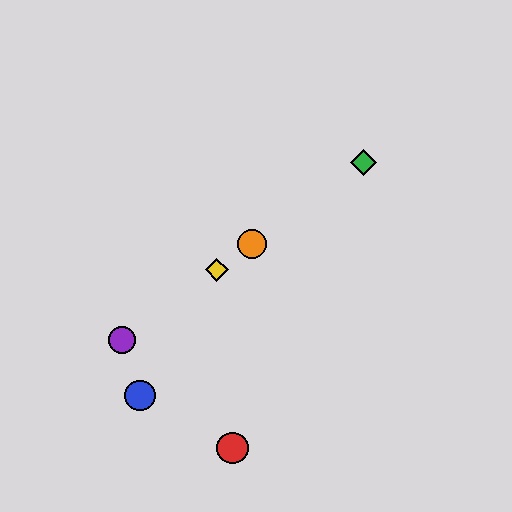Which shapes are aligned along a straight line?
The green diamond, the yellow diamond, the purple circle, the orange circle are aligned along a straight line.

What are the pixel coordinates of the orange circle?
The orange circle is at (252, 244).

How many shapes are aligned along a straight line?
4 shapes (the green diamond, the yellow diamond, the purple circle, the orange circle) are aligned along a straight line.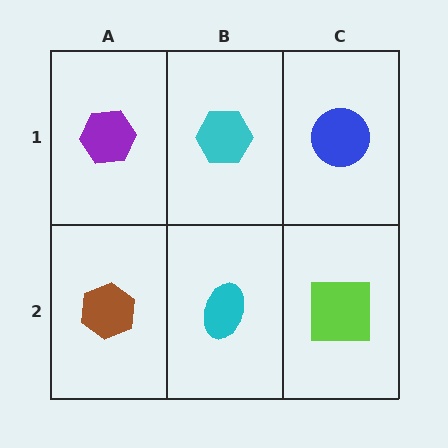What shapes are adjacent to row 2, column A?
A purple hexagon (row 1, column A), a cyan ellipse (row 2, column B).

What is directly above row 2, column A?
A purple hexagon.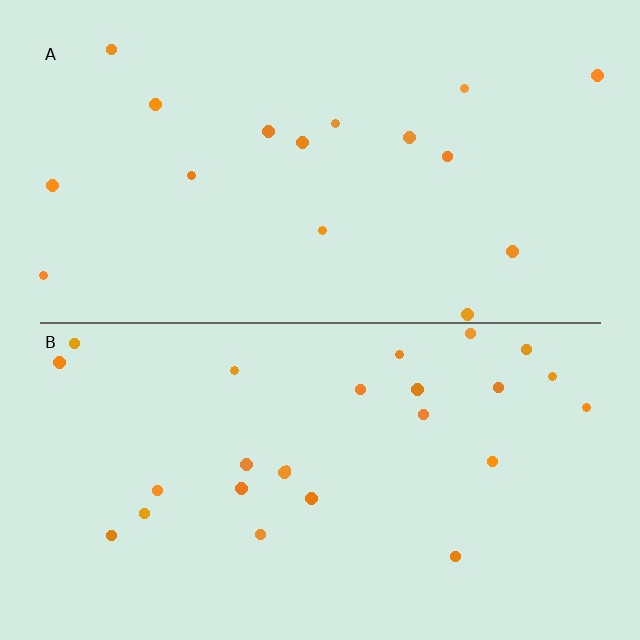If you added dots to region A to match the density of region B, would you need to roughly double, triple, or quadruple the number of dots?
Approximately double.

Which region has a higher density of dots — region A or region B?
B (the bottom).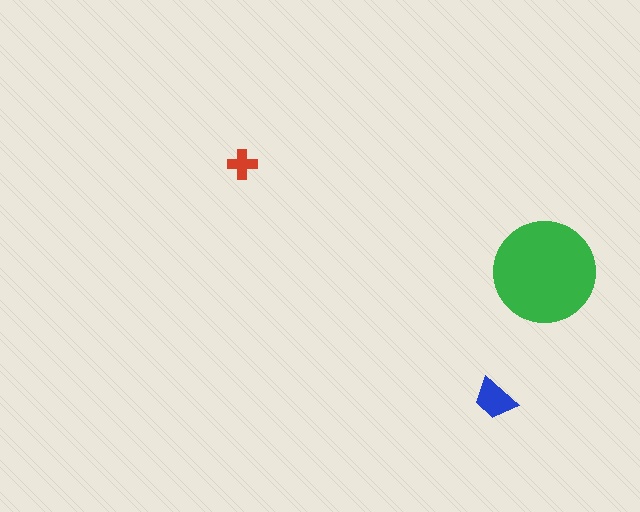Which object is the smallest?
The red cross.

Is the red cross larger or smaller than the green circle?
Smaller.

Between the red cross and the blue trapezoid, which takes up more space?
The blue trapezoid.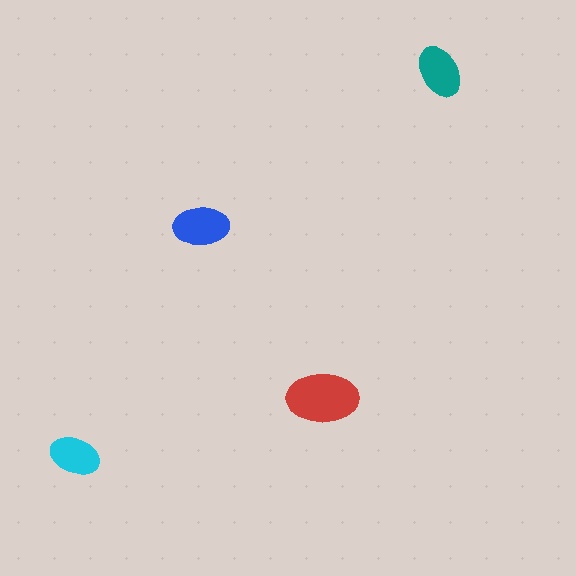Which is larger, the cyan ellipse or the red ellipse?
The red one.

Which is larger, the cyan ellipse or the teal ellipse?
The teal one.